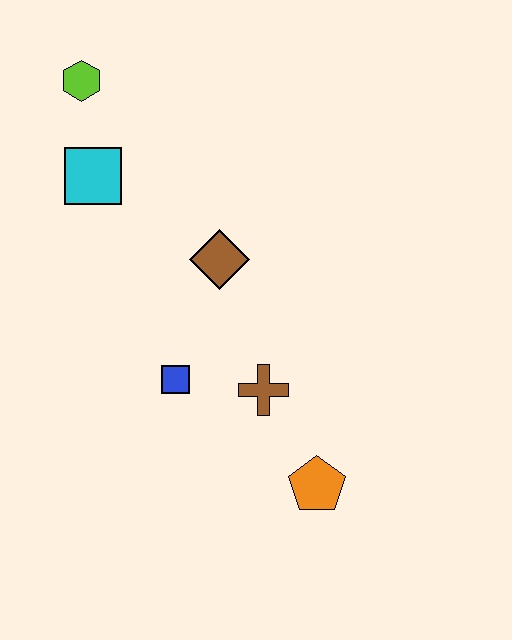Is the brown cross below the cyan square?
Yes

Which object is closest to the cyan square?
The lime hexagon is closest to the cyan square.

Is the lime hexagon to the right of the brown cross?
No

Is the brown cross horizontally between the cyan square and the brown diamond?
No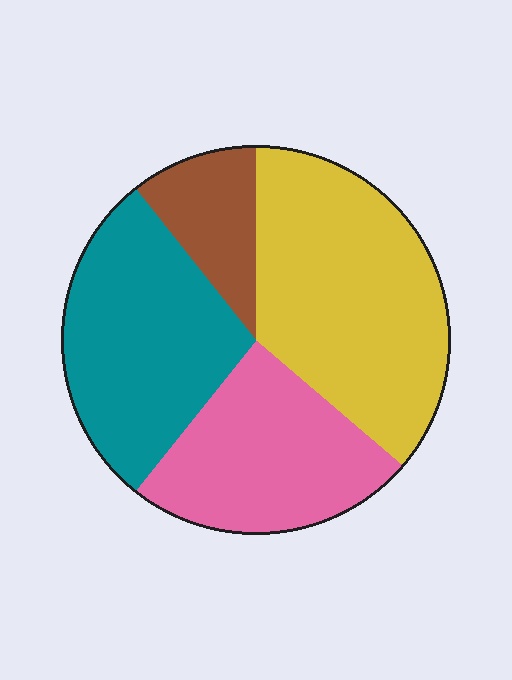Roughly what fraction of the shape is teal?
Teal takes up about one quarter (1/4) of the shape.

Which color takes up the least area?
Brown, at roughly 10%.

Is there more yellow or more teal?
Yellow.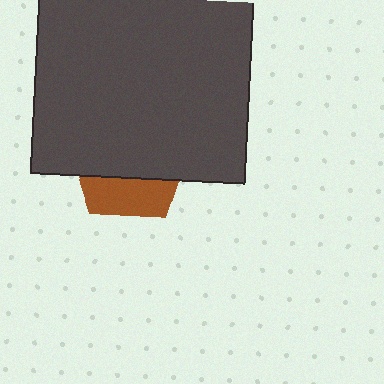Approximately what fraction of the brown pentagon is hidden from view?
Roughly 67% of the brown pentagon is hidden behind the dark gray square.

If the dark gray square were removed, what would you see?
You would see the complete brown pentagon.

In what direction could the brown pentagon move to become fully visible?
The brown pentagon could move down. That would shift it out from behind the dark gray square entirely.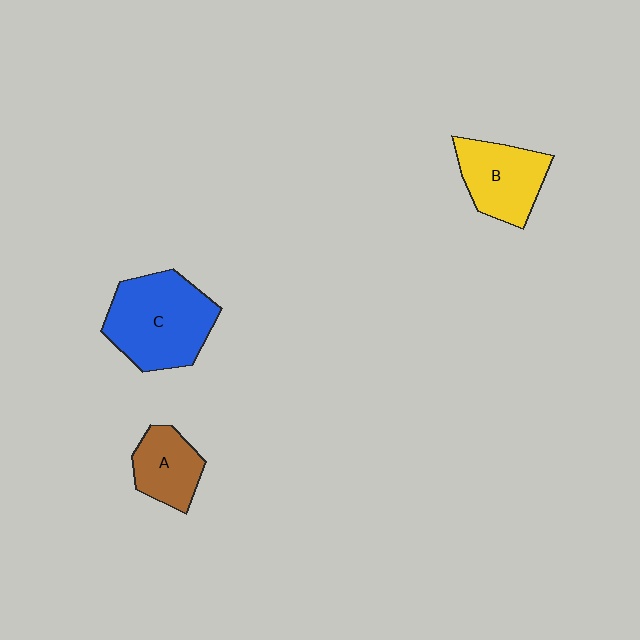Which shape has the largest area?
Shape C (blue).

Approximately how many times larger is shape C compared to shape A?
Approximately 1.9 times.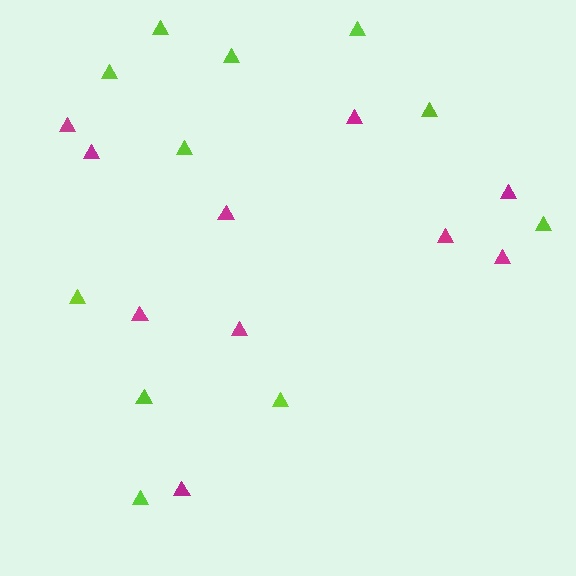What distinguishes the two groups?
There are 2 groups: one group of magenta triangles (10) and one group of lime triangles (11).